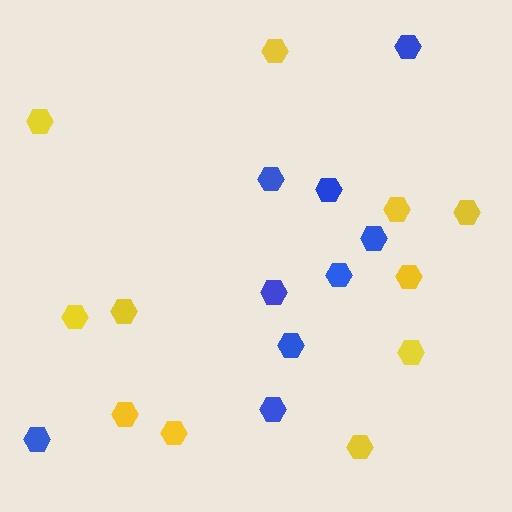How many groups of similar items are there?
There are 2 groups: one group of yellow hexagons (11) and one group of blue hexagons (9).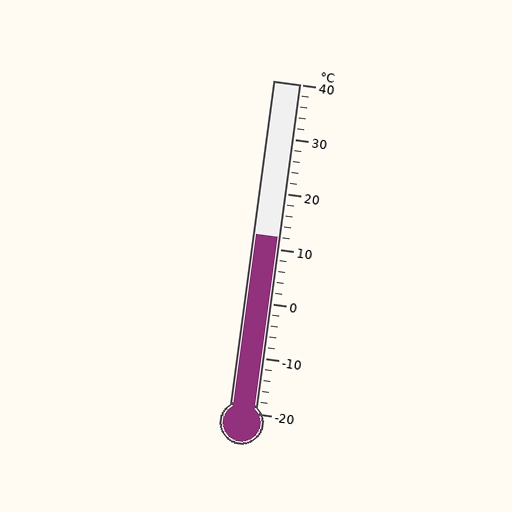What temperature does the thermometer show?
The thermometer shows approximately 12°C.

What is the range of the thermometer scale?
The thermometer scale ranges from -20°C to 40°C.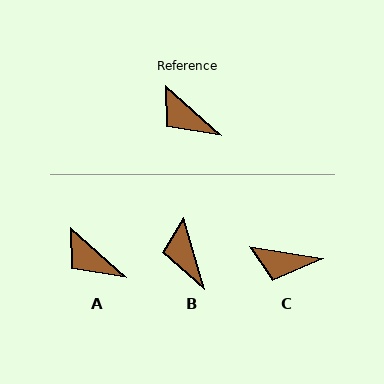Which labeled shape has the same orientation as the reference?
A.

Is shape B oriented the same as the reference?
No, it is off by about 31 degrees.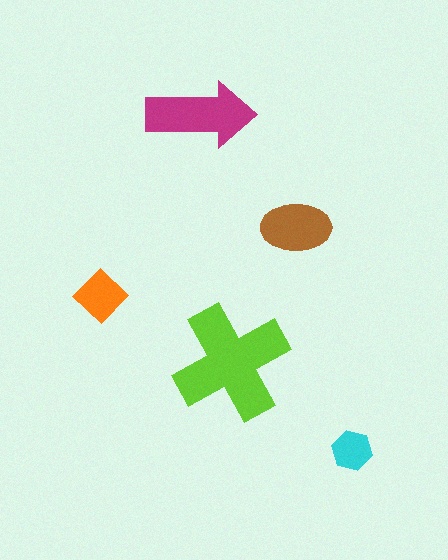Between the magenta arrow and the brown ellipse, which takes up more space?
The magenta arrow.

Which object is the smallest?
The cyan hexagon.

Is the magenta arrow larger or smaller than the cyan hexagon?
Larger.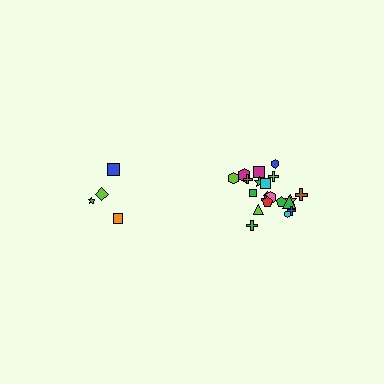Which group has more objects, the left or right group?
The right group.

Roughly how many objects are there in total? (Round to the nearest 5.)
Roughly 25 objects in total.